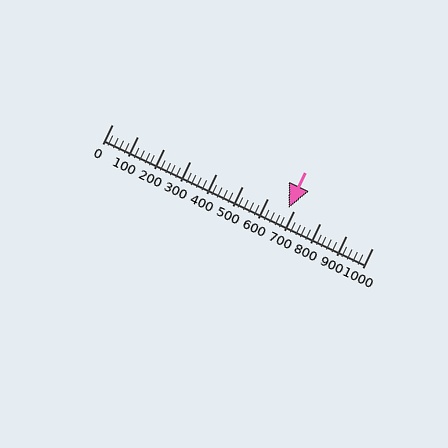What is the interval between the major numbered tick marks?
The major tick marks are spaced 100 units apart.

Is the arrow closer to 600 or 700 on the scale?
The arrow is closer to 700.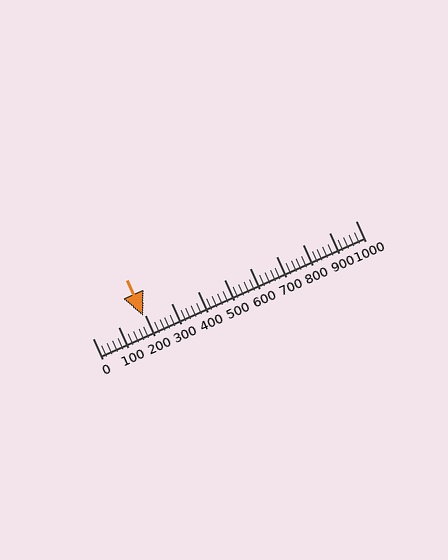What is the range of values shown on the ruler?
The ruler shows values from 0 to 1000.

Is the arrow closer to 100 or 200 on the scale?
The arrow is closer to 200.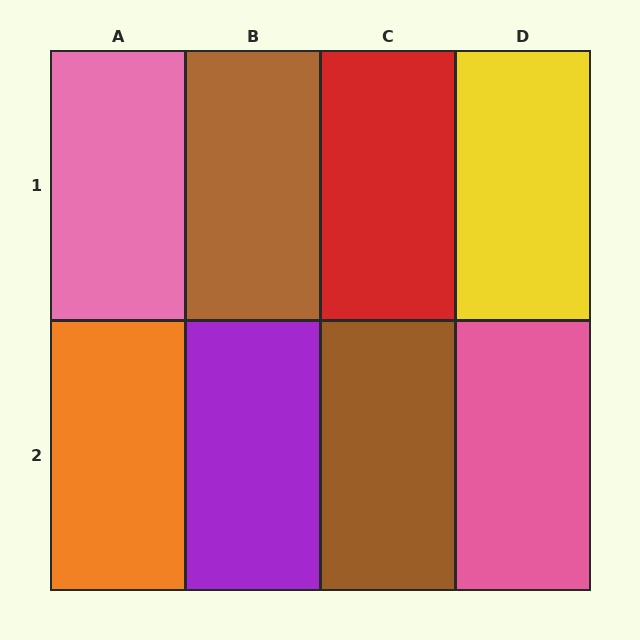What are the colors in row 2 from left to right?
Orange, purple, brown, pink.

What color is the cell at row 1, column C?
Red.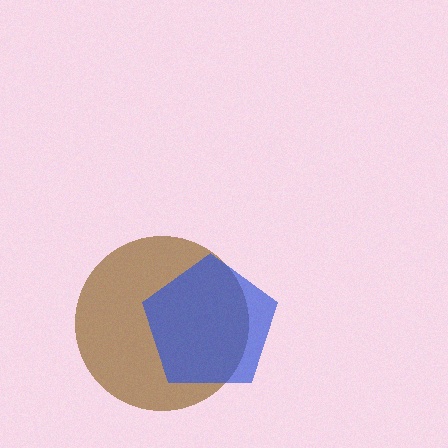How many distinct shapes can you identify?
There are 2 distinct shapes: a brown circle, a blue pentagon.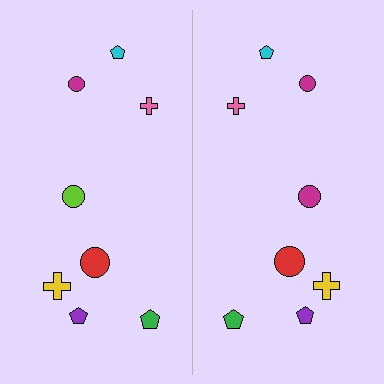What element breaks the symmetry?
The magenta circle on the right side breaks the symmetry — its mirror counterpart is lime.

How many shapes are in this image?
There are 16 shapes in this image.